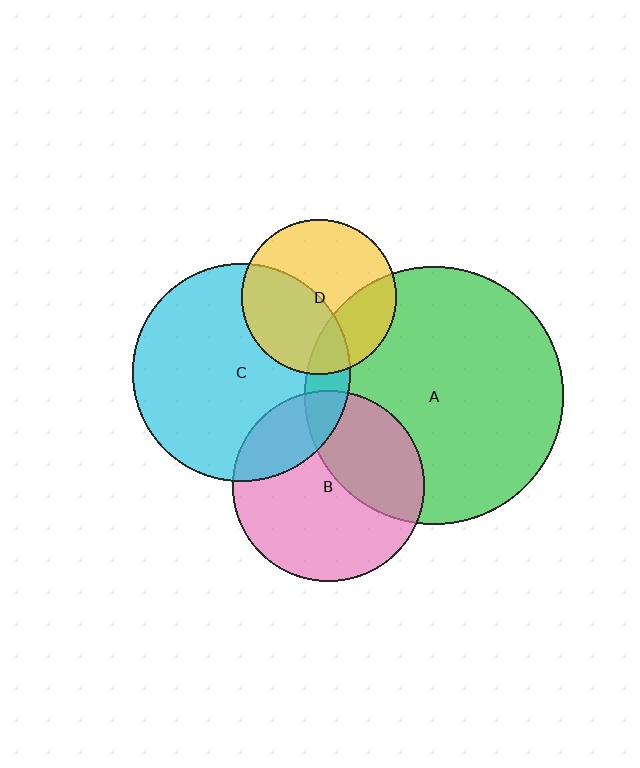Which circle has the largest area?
Circle A (green).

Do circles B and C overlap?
Yes.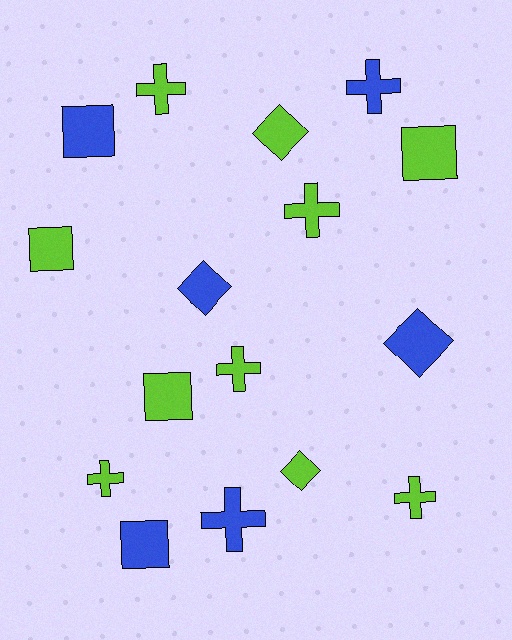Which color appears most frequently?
Lime, with 10 objects.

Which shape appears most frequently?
Cross, with 7 objects.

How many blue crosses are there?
There are 2 blue crosses.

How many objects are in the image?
There are 16 objects.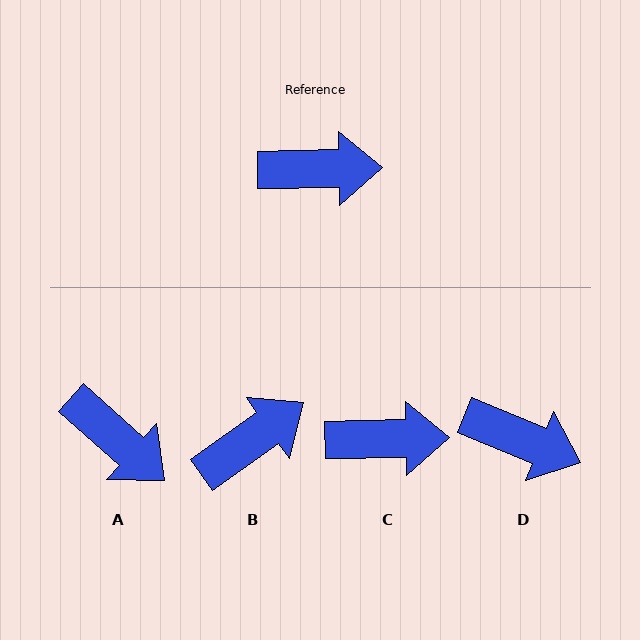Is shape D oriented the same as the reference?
No, it is off by about 23 degrees.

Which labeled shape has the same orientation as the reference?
C.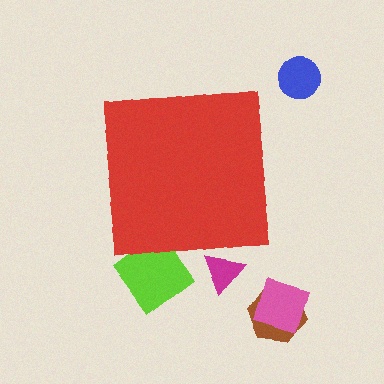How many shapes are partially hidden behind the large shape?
2 shapes are partially hidden.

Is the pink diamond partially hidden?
No, the pink diamond is fully visible.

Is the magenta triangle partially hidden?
Yes, the magenta triangle is partially hidden behind the red square.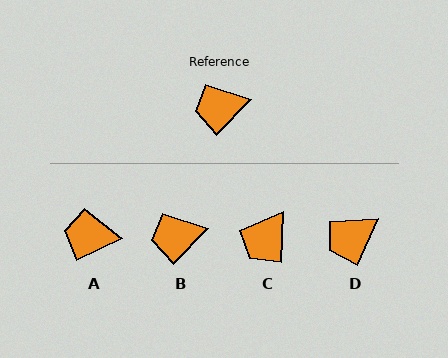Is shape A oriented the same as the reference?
No, it is off by about 21 degrees.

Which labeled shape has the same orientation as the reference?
B.